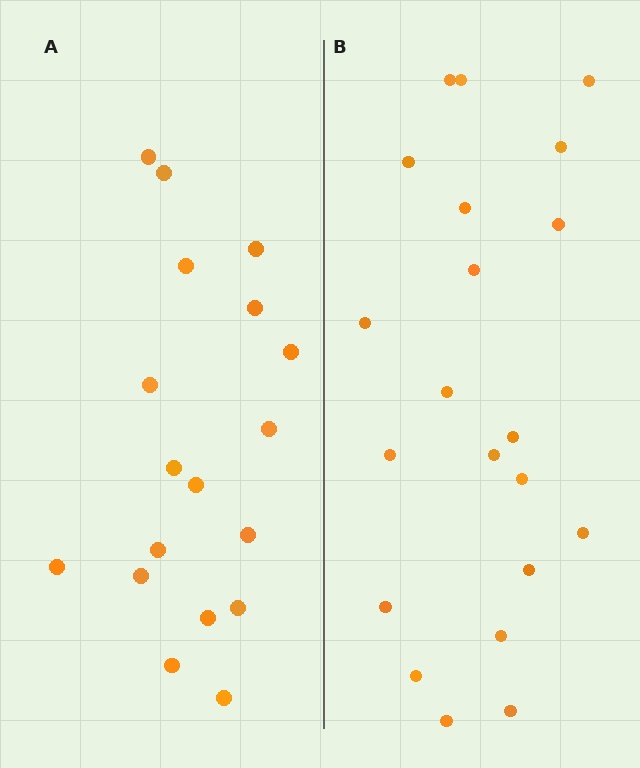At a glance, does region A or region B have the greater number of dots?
Region B (the right region) has more dots.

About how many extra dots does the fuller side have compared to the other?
Region B has just a few more — roughly 2 or 3 more dots than region A.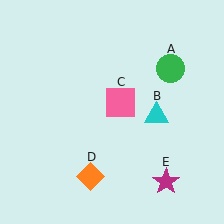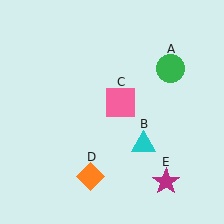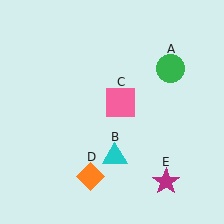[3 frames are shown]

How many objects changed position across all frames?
1 object changed position: cyan triangle (object B).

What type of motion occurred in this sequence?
The cyan triangle (object B) rotated clockwise around the center of the scene.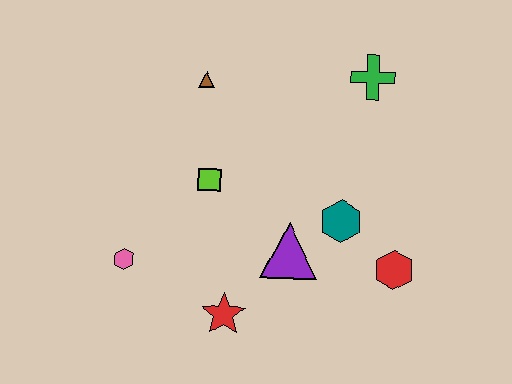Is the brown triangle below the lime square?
No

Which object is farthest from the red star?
The green cross is farthest from the red star.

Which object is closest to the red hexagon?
The teal hexagon is closest to the red hexagon.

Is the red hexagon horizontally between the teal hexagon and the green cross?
No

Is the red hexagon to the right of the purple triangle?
Yes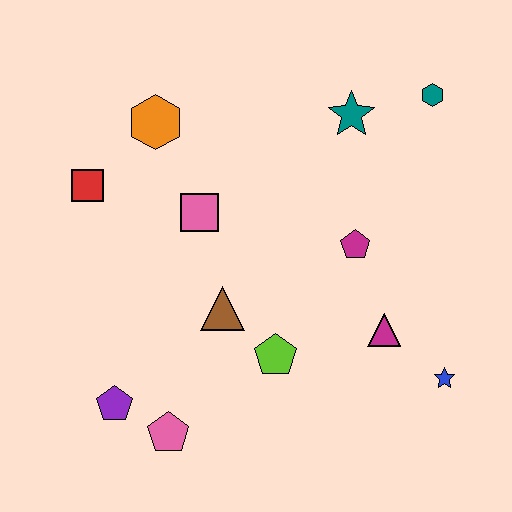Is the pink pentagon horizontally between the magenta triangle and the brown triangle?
No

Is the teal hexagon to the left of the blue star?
Yes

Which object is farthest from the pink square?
The blue star is farthest from the pink square.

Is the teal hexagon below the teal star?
No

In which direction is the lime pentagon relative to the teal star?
The lime pentagon is below the teal star.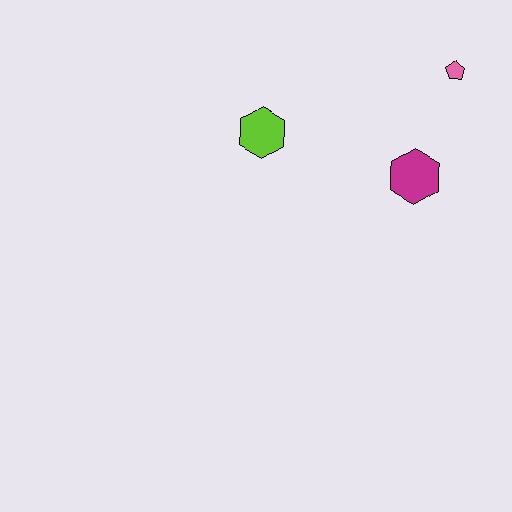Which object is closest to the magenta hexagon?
The pink pentagon is closest to the magenta hexagon.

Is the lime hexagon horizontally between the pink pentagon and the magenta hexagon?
No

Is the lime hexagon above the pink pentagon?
No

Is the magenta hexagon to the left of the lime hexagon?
No